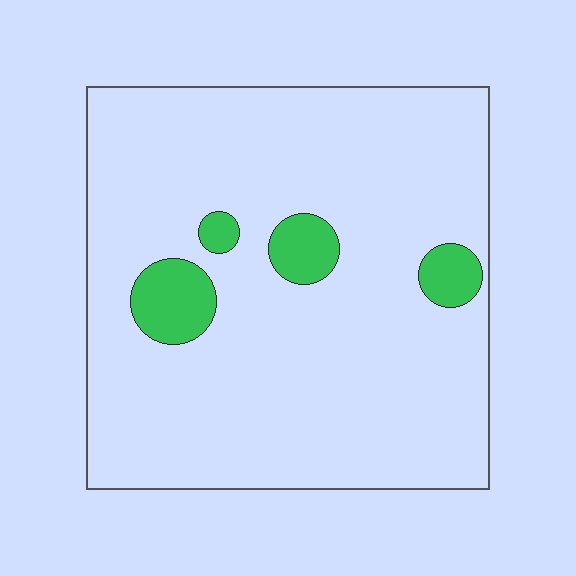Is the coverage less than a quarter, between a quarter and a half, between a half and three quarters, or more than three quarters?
Less than a quarter.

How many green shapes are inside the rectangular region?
4.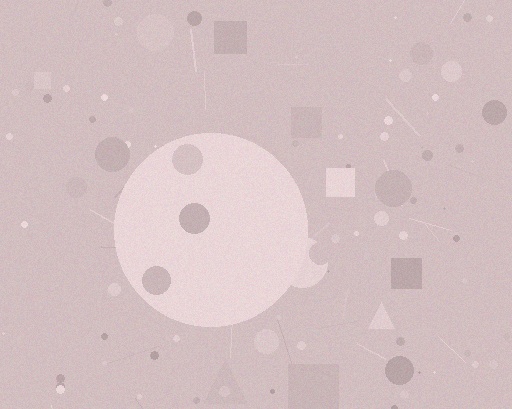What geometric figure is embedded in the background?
A circle is embedded in the background.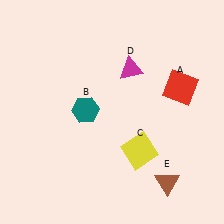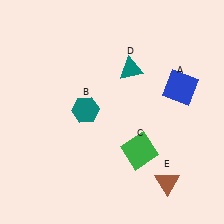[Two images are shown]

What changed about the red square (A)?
In Image 1, A is red. In Image 2, it changed to blue.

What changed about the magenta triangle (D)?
In Image 1, D is magenta. In Image 2, it changed to teal.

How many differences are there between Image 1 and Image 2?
There are 3 differences between the two images.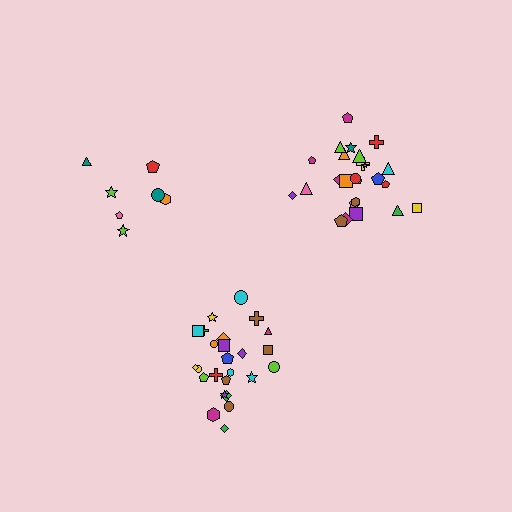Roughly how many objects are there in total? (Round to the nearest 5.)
Roughly 55 objects in total.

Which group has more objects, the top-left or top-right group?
The top-right group.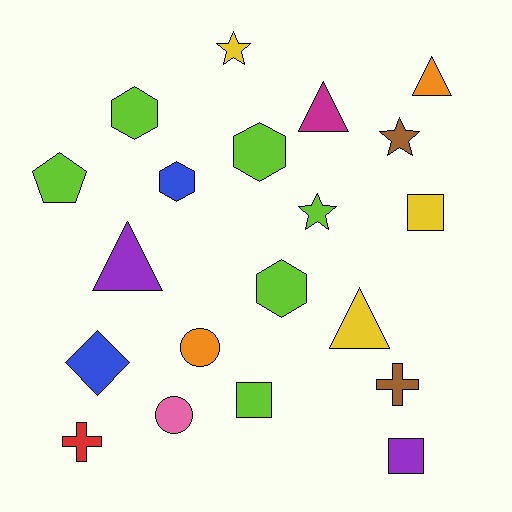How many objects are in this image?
There are 20 objects.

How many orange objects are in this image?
There are 2 orange objects.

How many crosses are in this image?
There are 2 crosses.